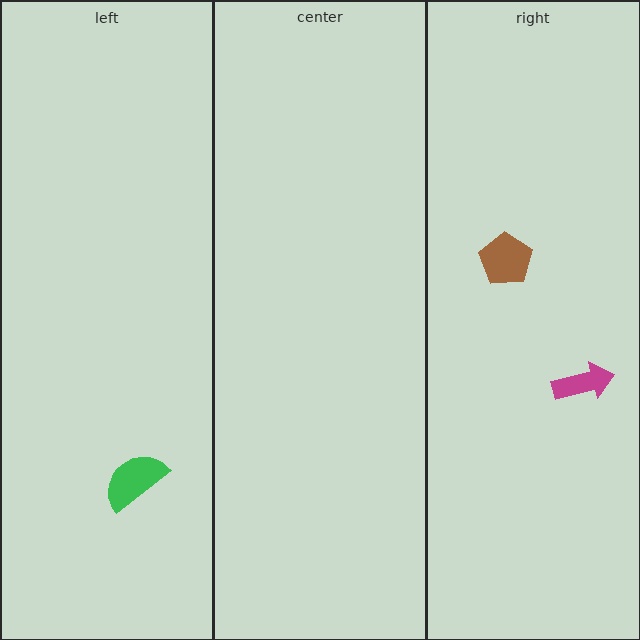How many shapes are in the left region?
1.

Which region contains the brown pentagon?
The right region.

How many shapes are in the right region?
2.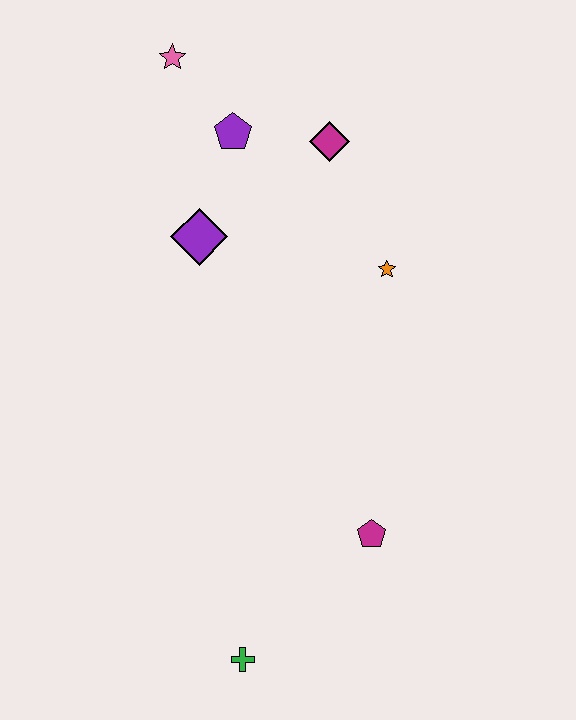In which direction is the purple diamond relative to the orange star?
The purple diamond is to the left of the orange star.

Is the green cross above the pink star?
No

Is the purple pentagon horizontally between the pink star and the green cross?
Yes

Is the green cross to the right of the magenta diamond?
No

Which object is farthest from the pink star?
The green cross is farthest from the pink star.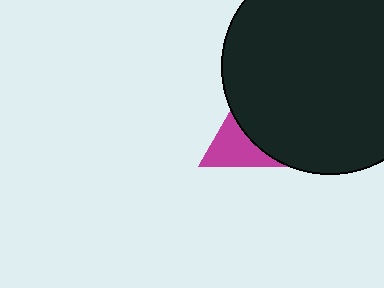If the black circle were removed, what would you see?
You would see the complete magenta triangle.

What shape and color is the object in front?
The object in front is a black circle.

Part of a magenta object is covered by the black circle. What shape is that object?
It is a triangle.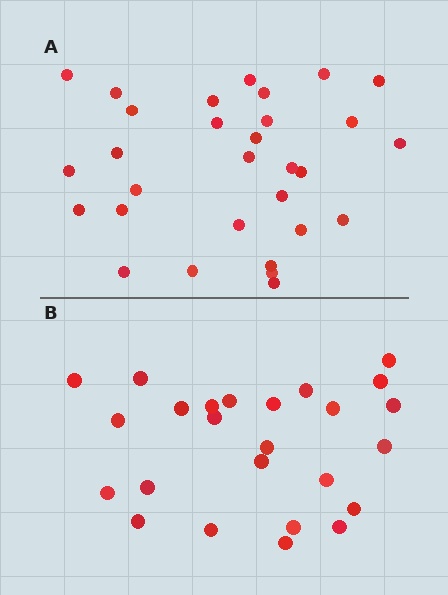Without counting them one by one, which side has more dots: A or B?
Region A (the top region) has more dots.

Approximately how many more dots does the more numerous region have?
Region A has about 5 more dots than region B.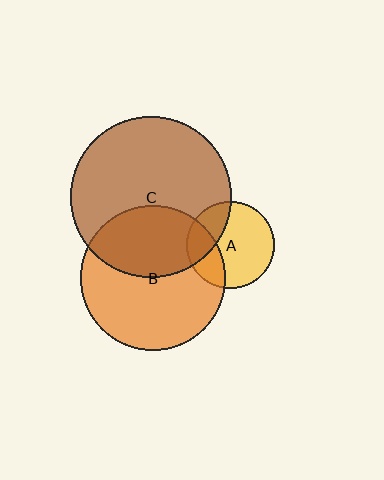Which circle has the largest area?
Circle C (brown).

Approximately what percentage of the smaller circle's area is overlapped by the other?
Approximately 40%.